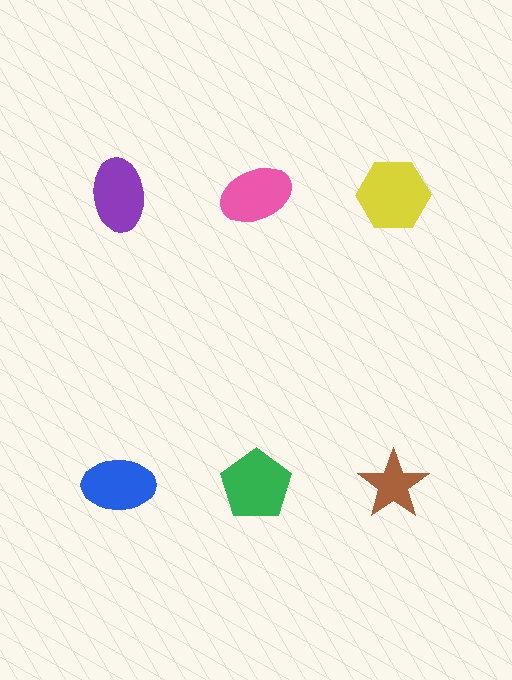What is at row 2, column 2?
A green pentagon.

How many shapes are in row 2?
3 shapes.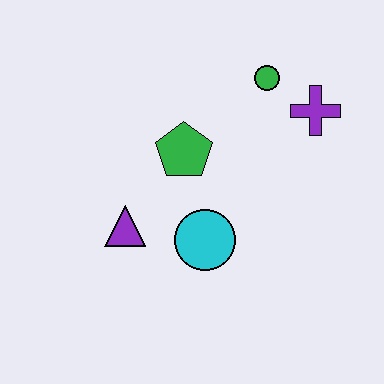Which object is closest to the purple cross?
The green circle is closest to the purple cross.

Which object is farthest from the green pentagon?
The purple cross is farthest from the green pentagon.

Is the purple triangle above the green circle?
No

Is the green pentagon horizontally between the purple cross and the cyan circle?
No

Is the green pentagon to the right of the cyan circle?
No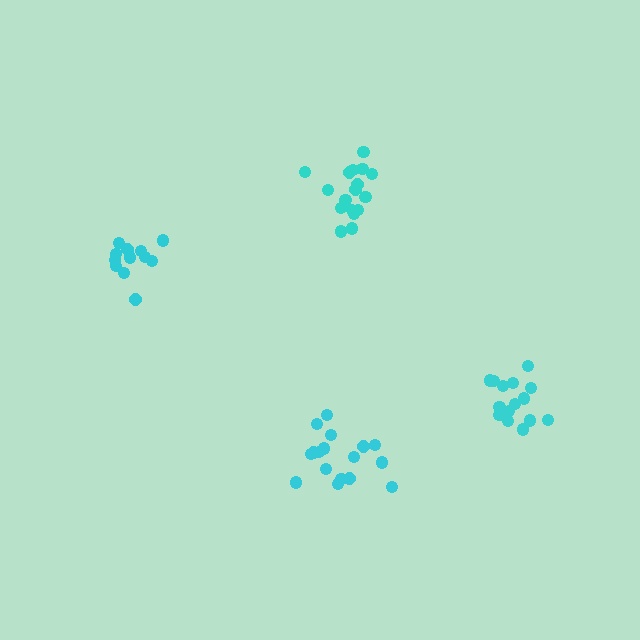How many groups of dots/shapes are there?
There are 4 groups.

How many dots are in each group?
Group 1: 17 dots, Group 2: 12 dots, Group 3: 17 dots, Group 4: 15 dots (61 total).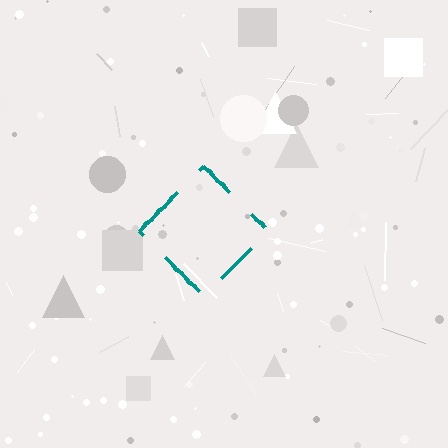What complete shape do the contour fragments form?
The contour fragments form a diamond.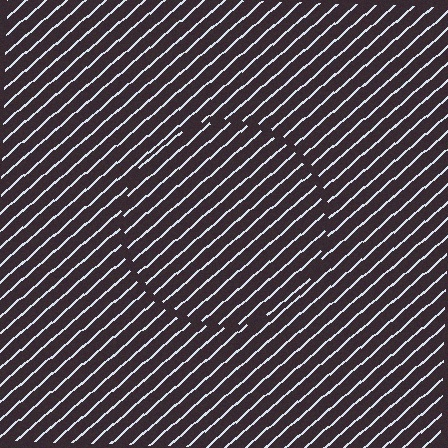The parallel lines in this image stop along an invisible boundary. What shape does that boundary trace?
An illusory circle. The interior of the shape contains the same grating, shifted by half a period — the contour is defined by the phase discontinuity where line-ends from the inner and outer gratings abut.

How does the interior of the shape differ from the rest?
The interior of the shape contains the same grating, shifted by half a period — the contour is defined by the phase discontinuity where line-ends from the inner and outer gratings abut.